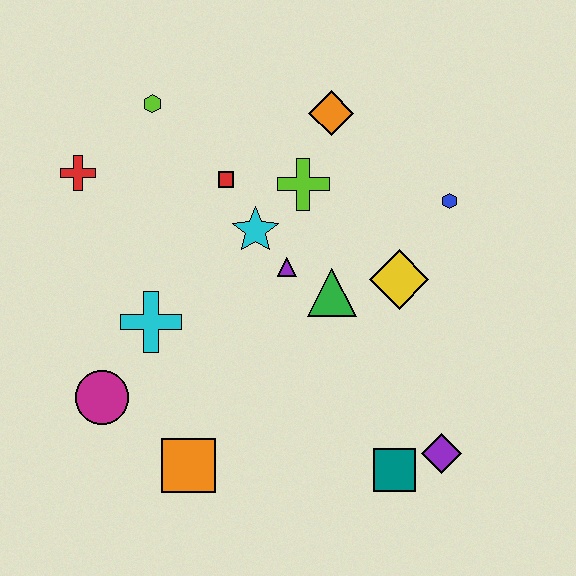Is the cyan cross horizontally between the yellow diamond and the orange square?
No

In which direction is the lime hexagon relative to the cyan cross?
The lime hexagon is above the cyan cross.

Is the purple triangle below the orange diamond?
Yes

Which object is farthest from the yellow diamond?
The red cross is farthest from the yellow diamond.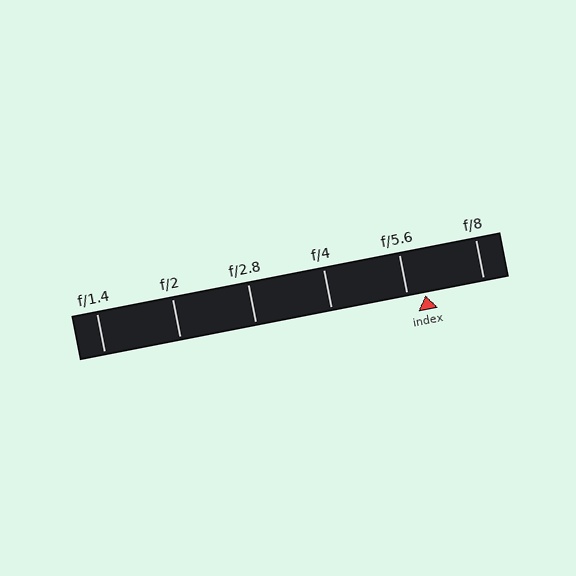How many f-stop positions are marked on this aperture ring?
There are 6 f-stop positions marked.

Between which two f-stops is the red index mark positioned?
The index mark is between f/5.6 and f/8.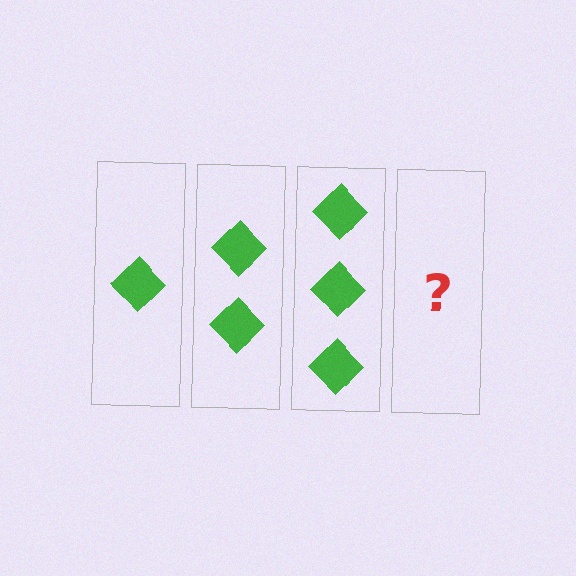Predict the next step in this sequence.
The next step is 4 diamonds.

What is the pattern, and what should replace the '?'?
The pattern is that each step adds one more diamond. The '?' should be 4 diamonds.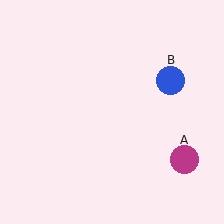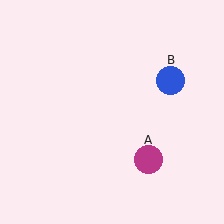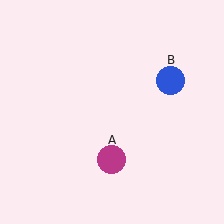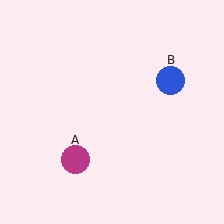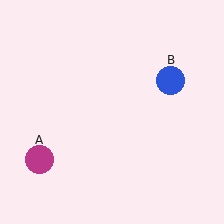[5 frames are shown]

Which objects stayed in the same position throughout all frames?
Blue circle (object B) remained stationary.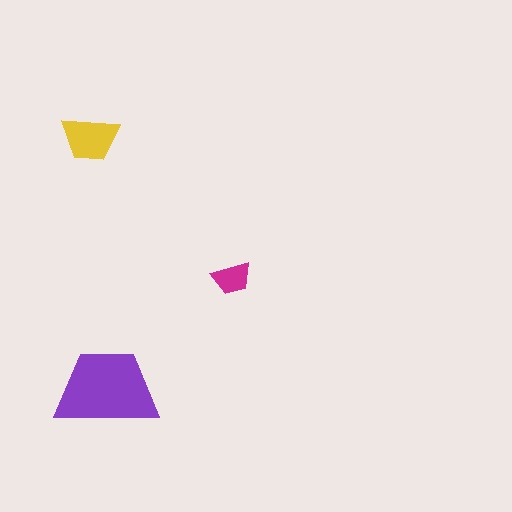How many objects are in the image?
There are 3 objects in the image.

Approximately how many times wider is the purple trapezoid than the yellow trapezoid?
About 2 times wider.